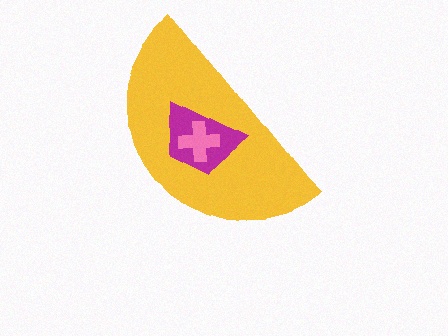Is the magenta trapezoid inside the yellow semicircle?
Yes.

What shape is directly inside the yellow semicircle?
The magenta trapezoid.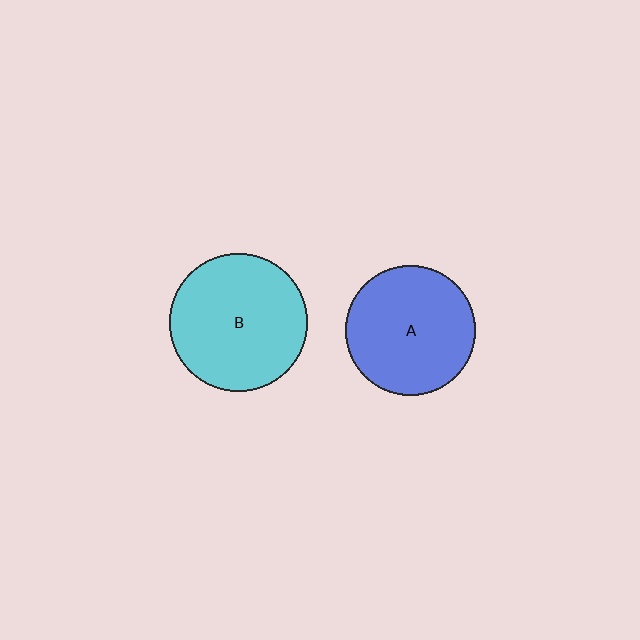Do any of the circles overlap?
No, none of the circles overlap.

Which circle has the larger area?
Circle B (cyan).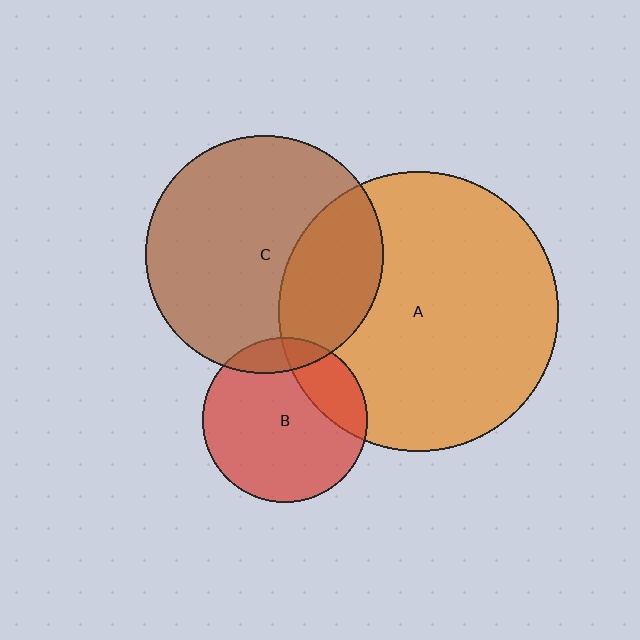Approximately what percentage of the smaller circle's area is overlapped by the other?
Approximately 10%.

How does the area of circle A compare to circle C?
Approximately 1.4 times.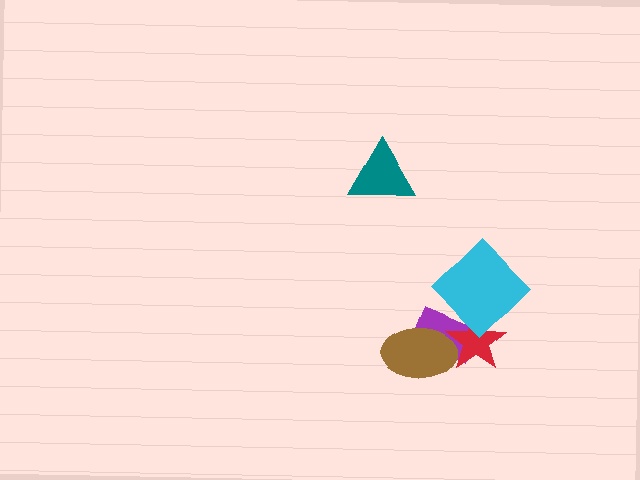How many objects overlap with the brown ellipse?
2 objects overlap with the brown ellipse.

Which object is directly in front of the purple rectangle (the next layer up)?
The red star is directly in front of the purple rectangle.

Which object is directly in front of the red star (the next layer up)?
The cyan diamond is directly in front of the red star.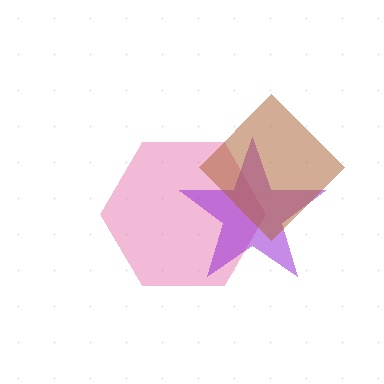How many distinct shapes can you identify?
There are 3 distinct shapes: a pink hexagon, a purple star, a brown diamond.